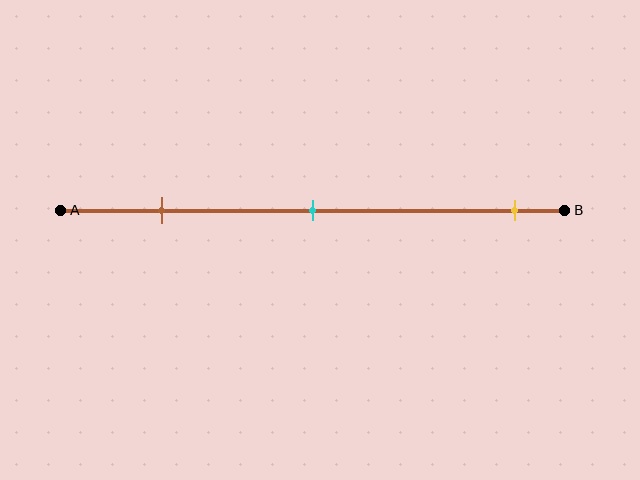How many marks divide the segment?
There are 3 marks dividing the segment.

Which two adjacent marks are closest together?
The brown and cyan marks are the closest adjacent pair.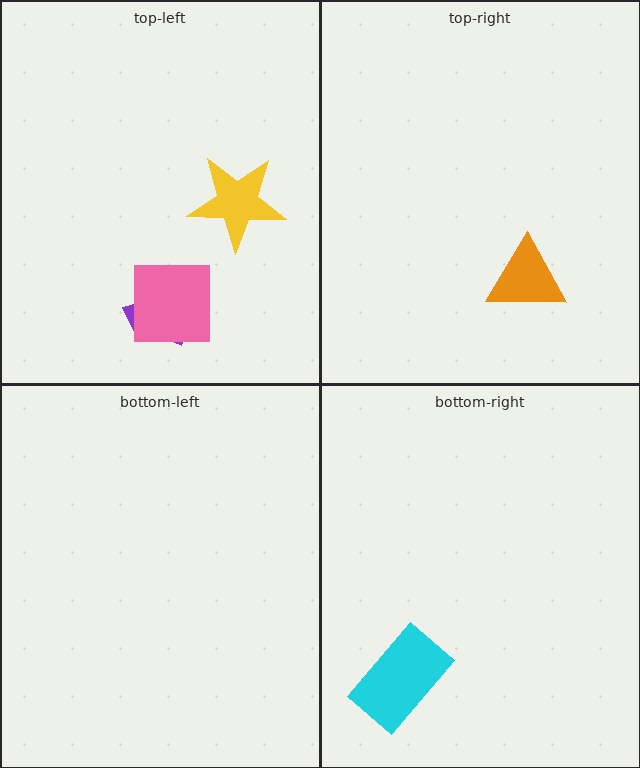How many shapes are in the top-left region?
3.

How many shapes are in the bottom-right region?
1.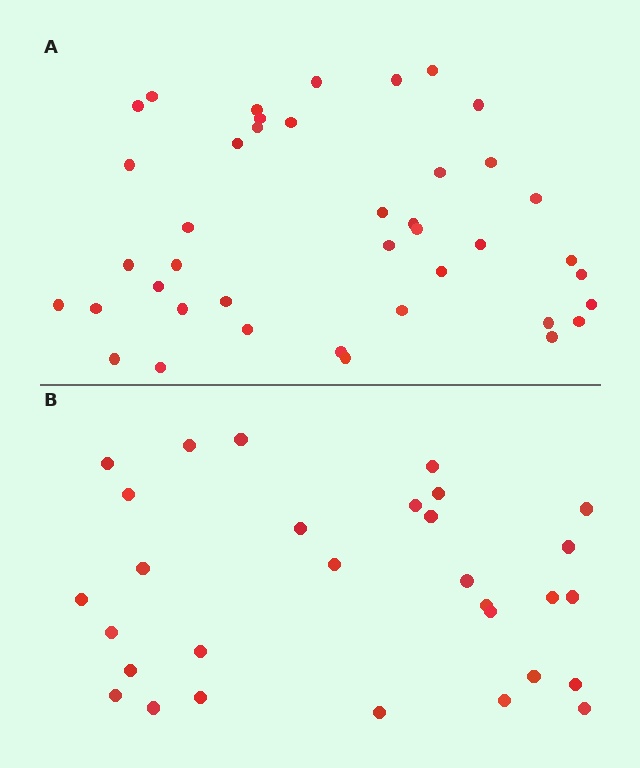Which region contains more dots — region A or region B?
Region A (the top region) has more dots.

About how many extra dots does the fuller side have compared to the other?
Region A has roughly 12 or so more dots than region B.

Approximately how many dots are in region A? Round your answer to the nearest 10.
About 40 dots. (The exact count is 41, which rounds to 40.)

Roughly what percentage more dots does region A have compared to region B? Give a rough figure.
About 35% more.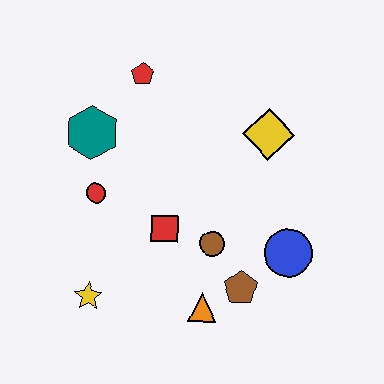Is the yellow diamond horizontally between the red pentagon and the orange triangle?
No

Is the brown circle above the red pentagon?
No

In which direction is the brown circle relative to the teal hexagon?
The brown circle is to the right of the teal hexagon.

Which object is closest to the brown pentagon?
The orange triangle is closest to the brown pentagon.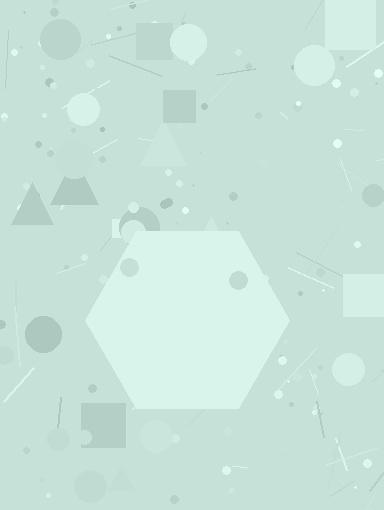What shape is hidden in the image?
A hexagon is hidden in the image.